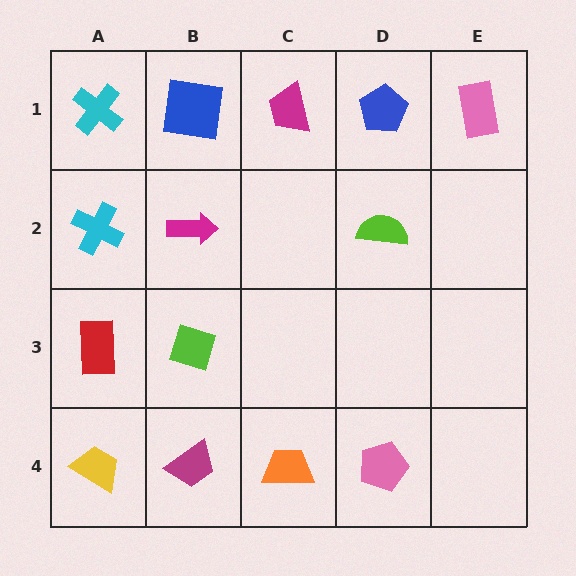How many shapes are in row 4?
4 shapes.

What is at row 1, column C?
A magenta trapezoid.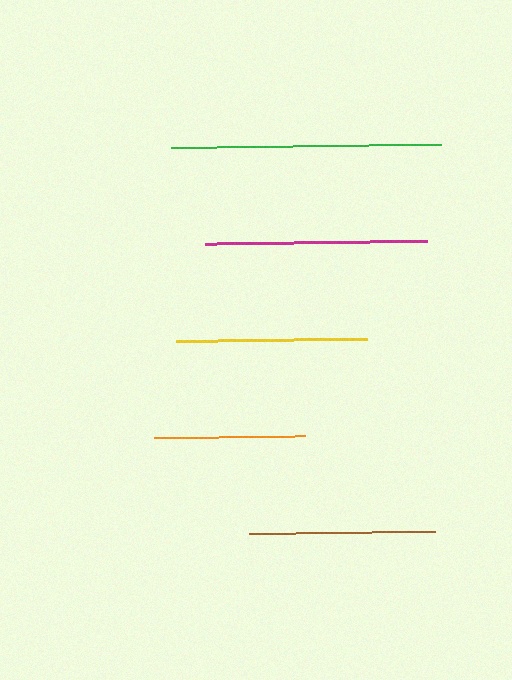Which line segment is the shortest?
The orange line is the shortest at approximately 152 pixels.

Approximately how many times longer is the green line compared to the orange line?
The green line is approximately 1.8 times the length of the orange line.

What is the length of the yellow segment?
The yellow segment is approximately 191 pixels long.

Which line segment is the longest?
The green line is the longest at approximately 271 pixels.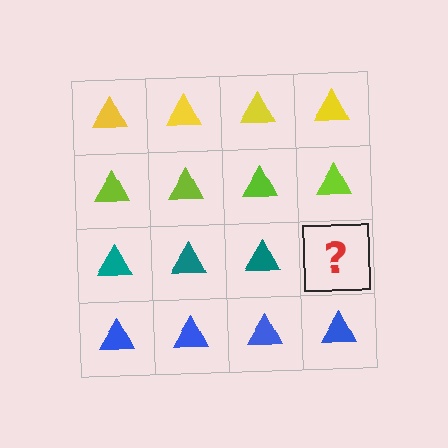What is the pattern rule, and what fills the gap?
The rule is that each row has a consistent color. The gap should be filled with a teal triangle.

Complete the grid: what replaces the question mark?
The question mark should be replaced with a teal triangle.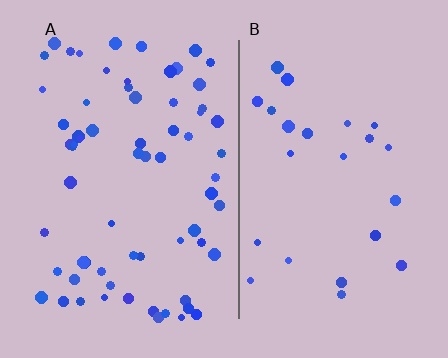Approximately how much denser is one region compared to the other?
Approximately 2.7× — region A over region B.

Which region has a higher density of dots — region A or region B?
A (the left).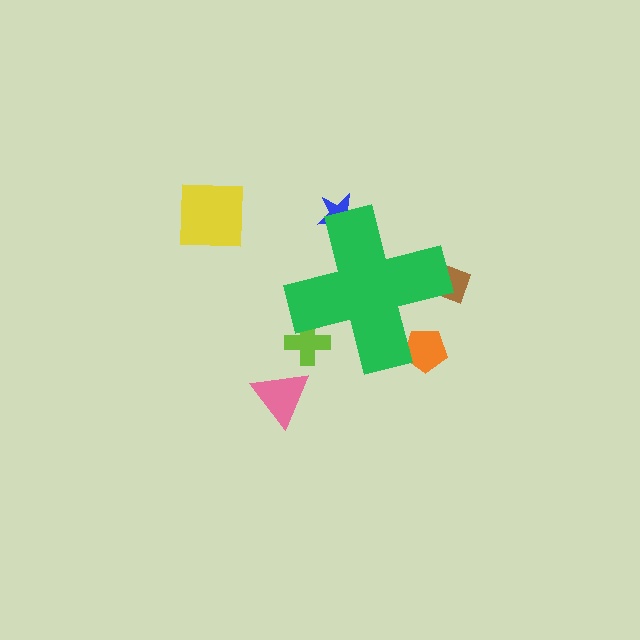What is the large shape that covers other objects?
A green cross.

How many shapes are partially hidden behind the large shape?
4 shapes are partially hidden.